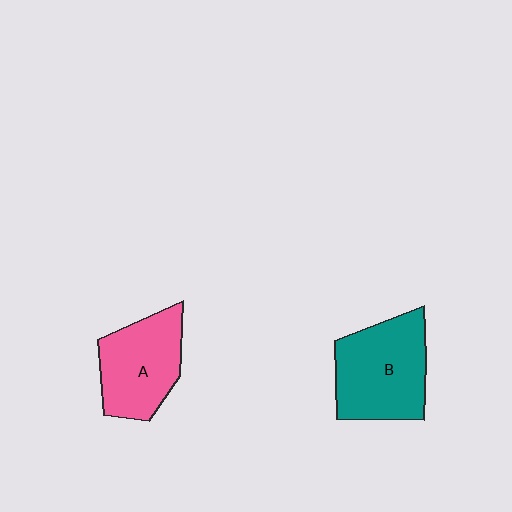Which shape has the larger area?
Shape B (teal).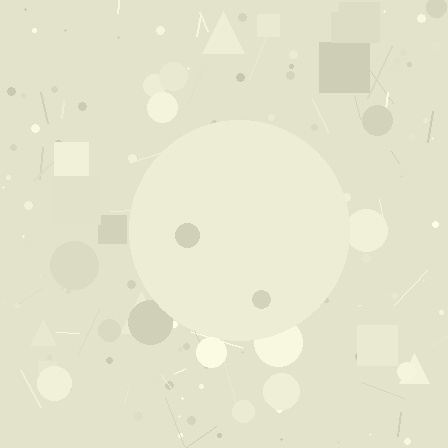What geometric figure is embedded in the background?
A circle is embedded in the background.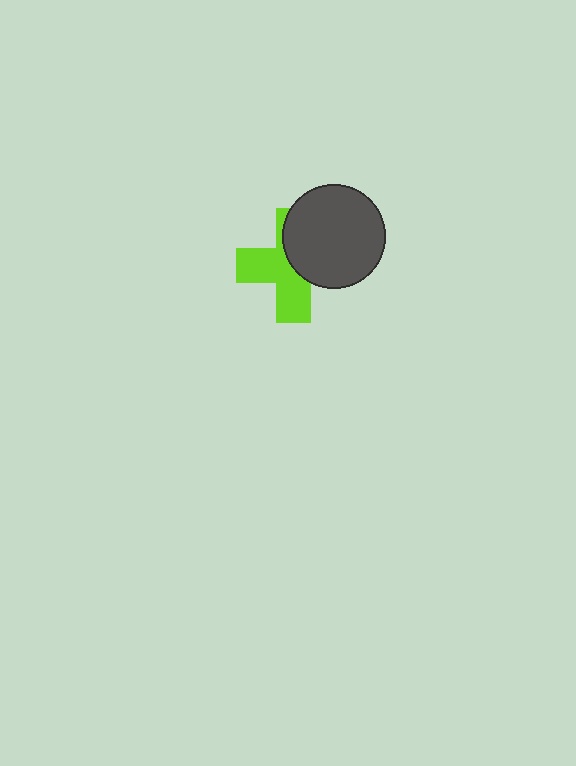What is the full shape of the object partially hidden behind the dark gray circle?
The partially hidden object is a lime cross.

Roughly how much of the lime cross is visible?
About half of it is visible (roughly 55%).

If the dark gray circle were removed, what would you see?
You would see the complete lime cross.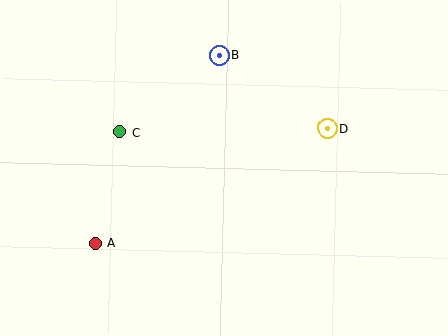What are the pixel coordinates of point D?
Point D is at (327, 129).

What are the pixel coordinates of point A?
Point A is at (95, 243).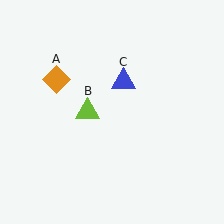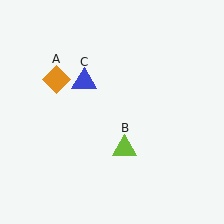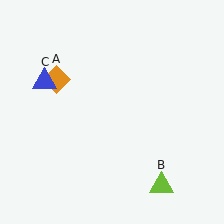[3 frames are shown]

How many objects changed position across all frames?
2 objects changed position: lime triangle (object B), blue triangle (object C).